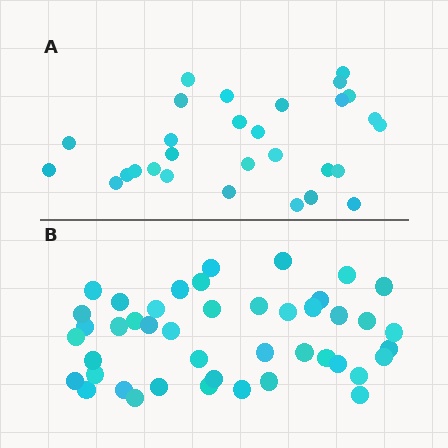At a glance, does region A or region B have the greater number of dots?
Region B (the bottom region) has more dots.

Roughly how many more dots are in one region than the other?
Region B has approximately 15 more dots than region A.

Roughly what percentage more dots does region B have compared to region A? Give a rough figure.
About 50% more.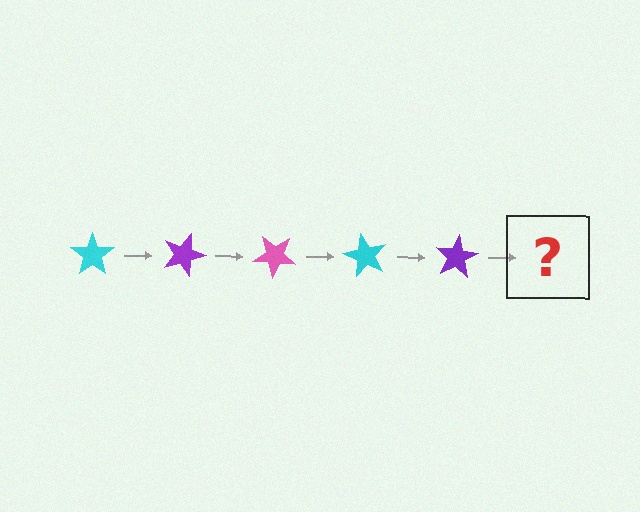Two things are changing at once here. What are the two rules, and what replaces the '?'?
The two rules are that it rotates 20 degrees each step and the color cycles through cyan, purple, and pink. The '?' should be a pink star, rotated 100 degrees from the start.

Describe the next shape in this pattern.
It should be a pink star, rotated 100 degrees from the start.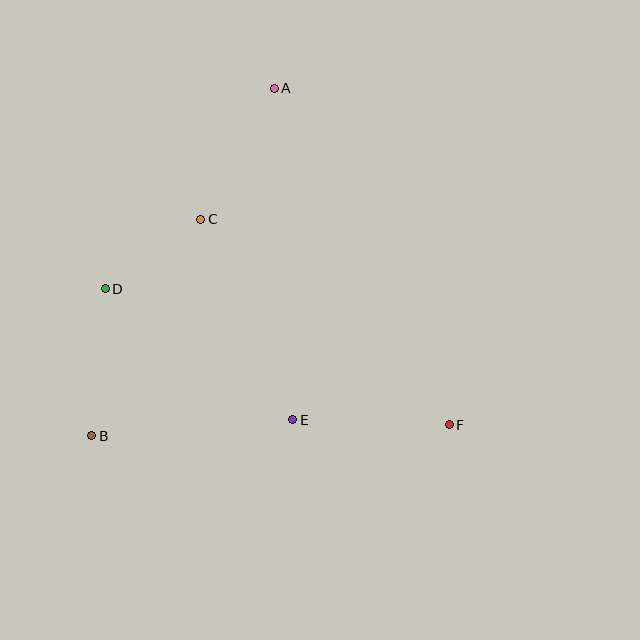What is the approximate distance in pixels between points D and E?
The distance between D and E is approximately 228 pixels.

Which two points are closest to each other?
Points C and D are closest to each other.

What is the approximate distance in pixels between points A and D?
The distance between A and D is approximately 262 pixels.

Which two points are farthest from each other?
Points A and B are farthest from each other.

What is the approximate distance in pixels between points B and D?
The distance between B and D is approximately 147 pixels.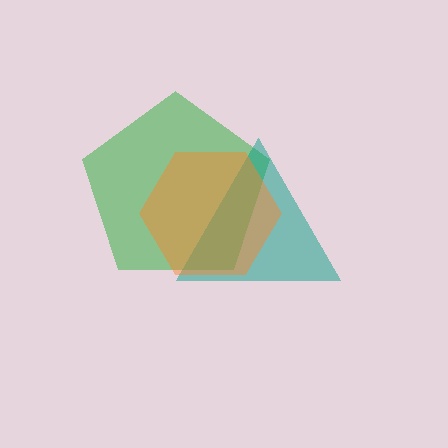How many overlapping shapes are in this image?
There are 3 overlapping shapes in the image.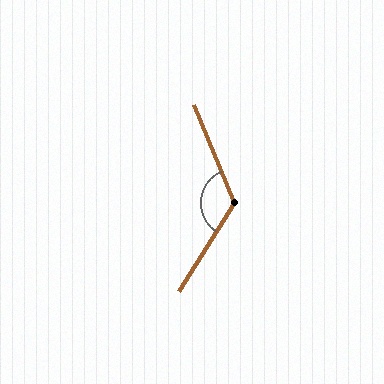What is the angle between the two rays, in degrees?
Approximately 125 degrees.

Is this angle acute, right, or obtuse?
It is obtuse.